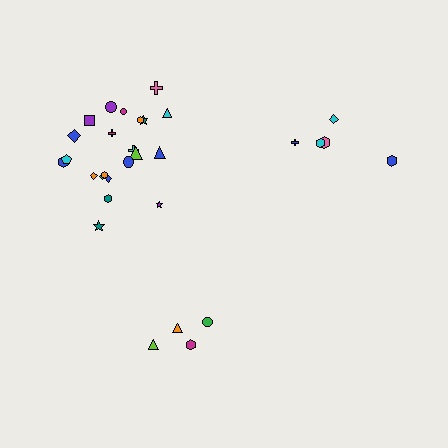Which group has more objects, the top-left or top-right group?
The top-left group.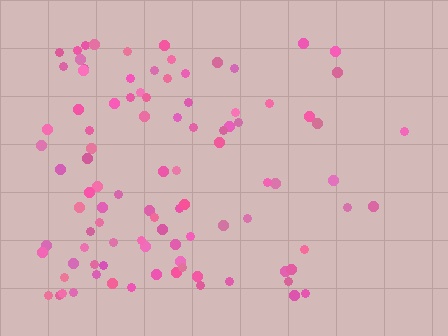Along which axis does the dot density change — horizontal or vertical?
Horizontal.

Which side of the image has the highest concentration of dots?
The left.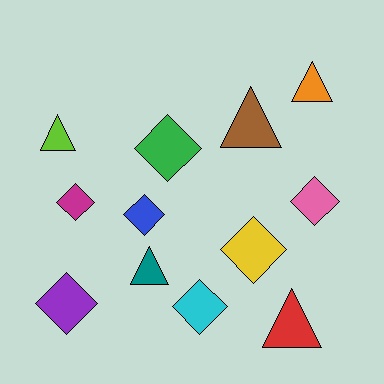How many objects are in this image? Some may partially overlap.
There are 12 objects.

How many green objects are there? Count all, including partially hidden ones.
There is 1 green object.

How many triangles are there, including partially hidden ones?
There are 5 triangles.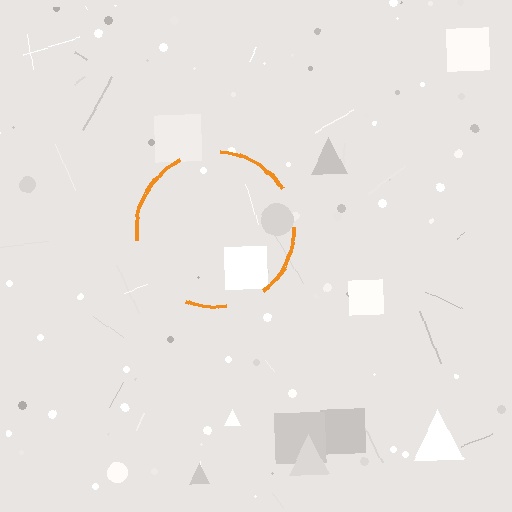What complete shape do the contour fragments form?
The contour fragments form a circle.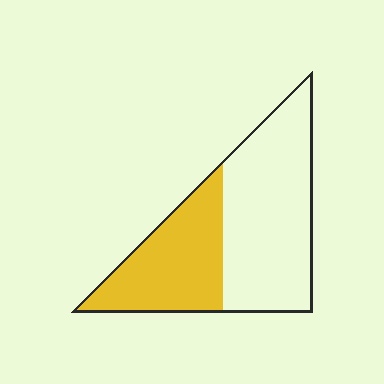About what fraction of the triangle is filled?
About two fifths (2/5).